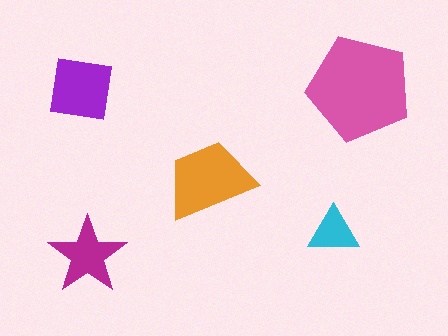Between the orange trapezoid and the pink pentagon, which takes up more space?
The pink pentagon.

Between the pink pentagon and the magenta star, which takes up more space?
The pink pentagon.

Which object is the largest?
The pink pentagon.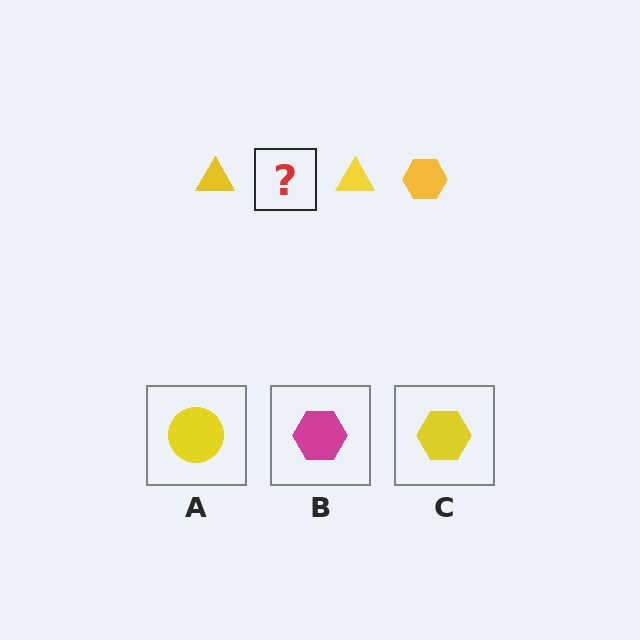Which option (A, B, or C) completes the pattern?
C.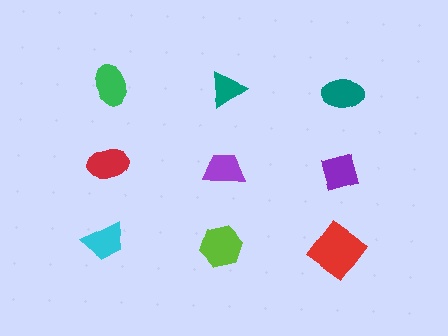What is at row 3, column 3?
A red diamond.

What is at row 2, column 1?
A red ellipse.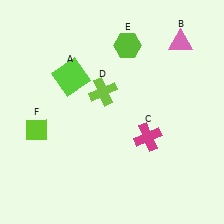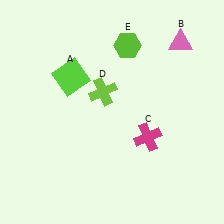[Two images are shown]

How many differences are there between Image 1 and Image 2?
There is 1 difference between the two images.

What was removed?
The lime diamond (F) was removed in Image 2.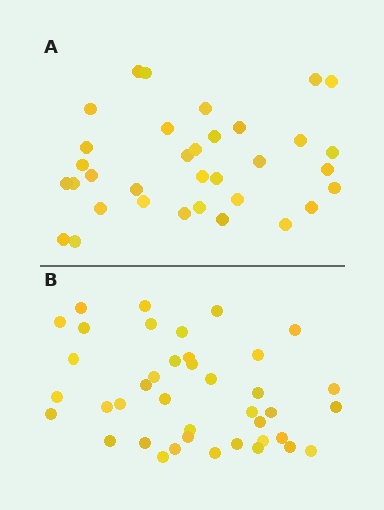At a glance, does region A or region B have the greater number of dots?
Region B (the bottom region) has more dots.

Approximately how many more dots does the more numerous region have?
Region B has about 6 more dots than region A.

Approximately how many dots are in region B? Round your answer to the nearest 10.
About 40 dots.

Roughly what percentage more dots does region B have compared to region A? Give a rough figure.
About 20% more.